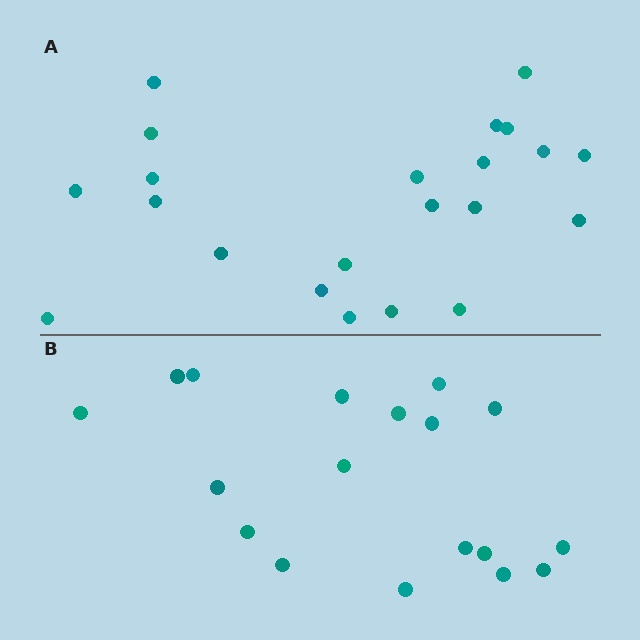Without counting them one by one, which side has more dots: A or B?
Region A (the top region) has more dots.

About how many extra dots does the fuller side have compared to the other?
Region A has about 4 more dots than region B.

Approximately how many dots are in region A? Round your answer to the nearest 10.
About 20 dots. (The exact count is 22, which rounds to 20.)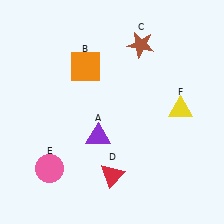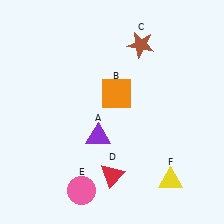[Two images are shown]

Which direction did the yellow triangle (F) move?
The yellow triangle (F) moved down.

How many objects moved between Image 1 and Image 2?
3 objects moved between the two images.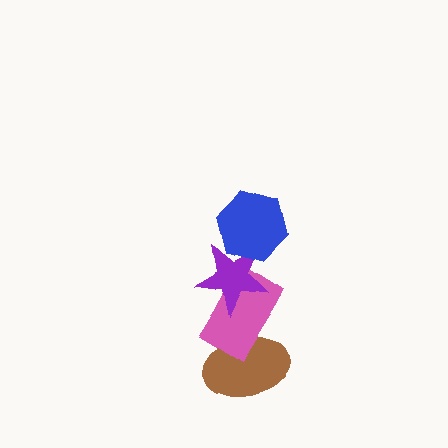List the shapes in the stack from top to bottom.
From top to bottom: the blue hexagon, the purple star, the pink rectangle, the brown ellipse.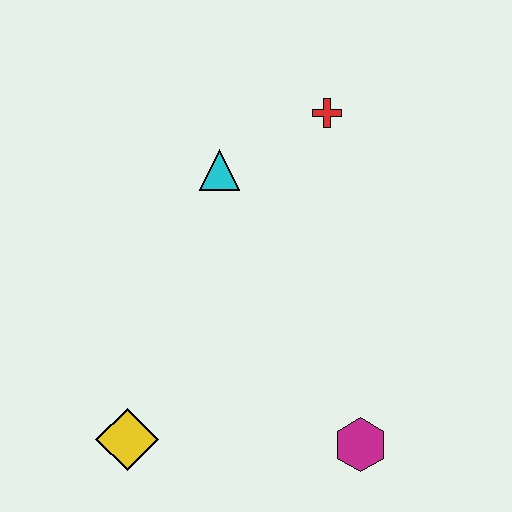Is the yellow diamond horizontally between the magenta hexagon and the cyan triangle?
No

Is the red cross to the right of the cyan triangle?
Yes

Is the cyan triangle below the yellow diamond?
No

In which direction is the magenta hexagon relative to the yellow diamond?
The magenta hexagon is to the right of the yellow diamond.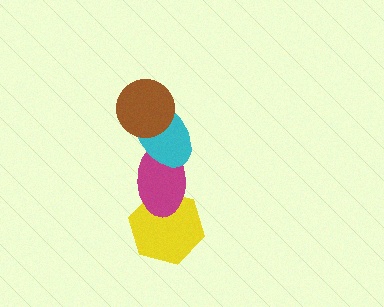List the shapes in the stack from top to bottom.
From top to bottom: the brown circle, the cyan ellipse, the magenta ellipse, the yellow hexagon.